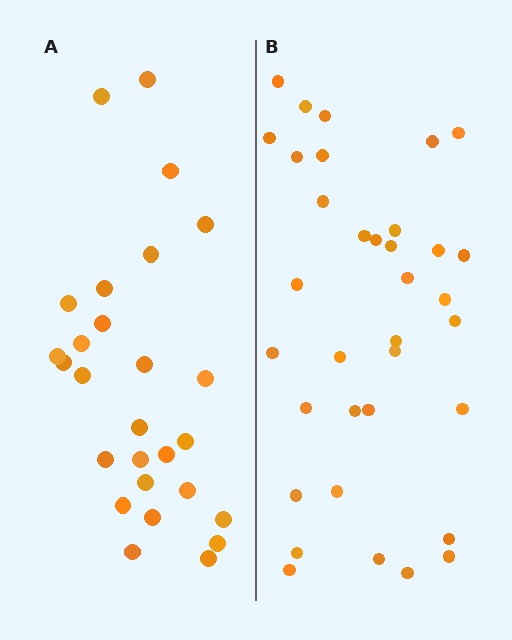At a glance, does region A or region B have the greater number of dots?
Region B (the right region) has more dots.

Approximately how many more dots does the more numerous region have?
Region B has roughly 8 or so more dots than region A.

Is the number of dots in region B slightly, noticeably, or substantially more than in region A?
Region B has noticeably more, but not dramatically so. The ratio is roughly 1.3 to 1.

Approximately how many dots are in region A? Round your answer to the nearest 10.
About 30 dots. (The exact count is 27, which rounds to 30.)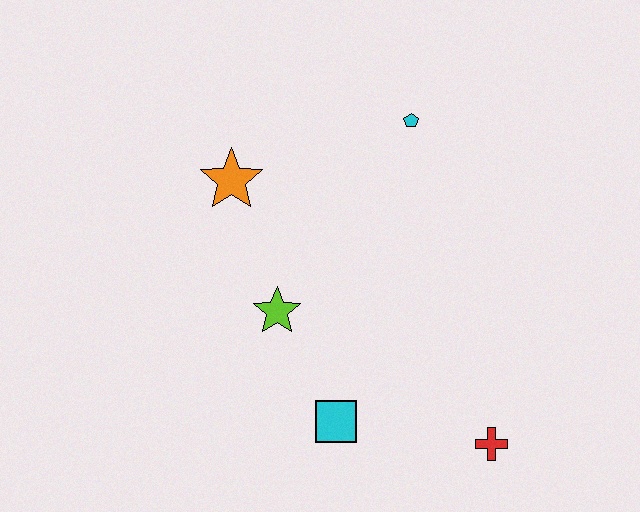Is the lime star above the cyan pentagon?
No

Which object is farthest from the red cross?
The orange star is farthest from the red cross.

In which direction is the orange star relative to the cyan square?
The orange star is above the cyan square.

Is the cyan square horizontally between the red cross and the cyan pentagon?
No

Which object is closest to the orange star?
The lime star is closest to the orange star.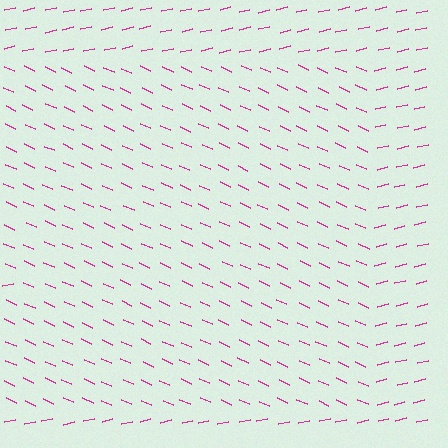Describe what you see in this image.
The image is filled with small magenta line segments. A rectangle region in the image has lines oriented differently from the surrounding lines, creating a visible texture boundary.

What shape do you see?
I see a rectangle.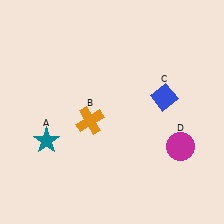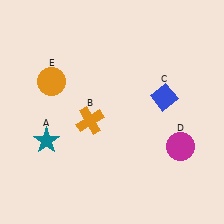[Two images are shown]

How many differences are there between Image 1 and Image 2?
There is 1 difference between the two images.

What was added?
An orange circle (E) was added in Image 2.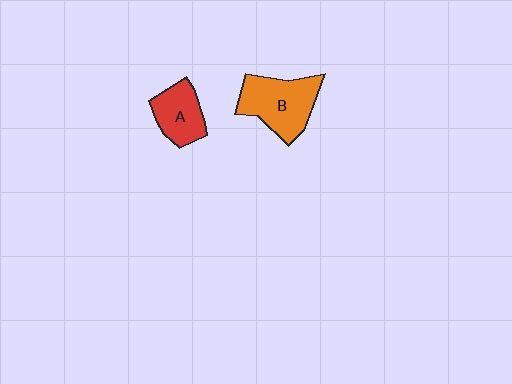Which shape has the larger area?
Shape B (orange).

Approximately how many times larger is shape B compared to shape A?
Approximately 1.5 times.